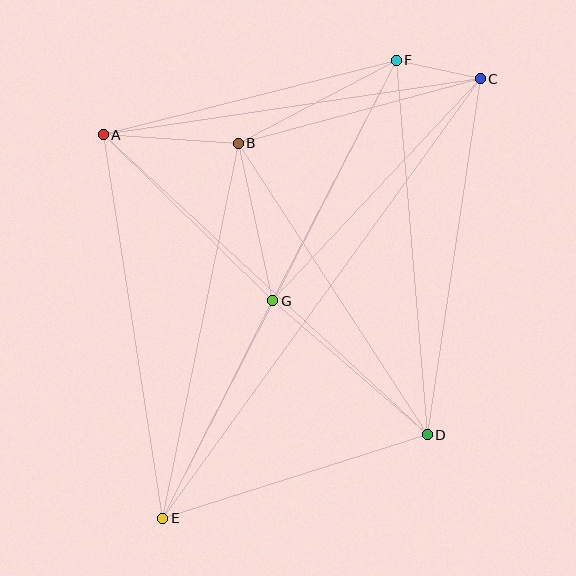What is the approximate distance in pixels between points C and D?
The distance between C and D is approximately 360 pixels.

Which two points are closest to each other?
Points C and F are closest to each other.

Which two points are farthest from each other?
Points C and E are farthest from each other.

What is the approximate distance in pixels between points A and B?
The distance between A and B is approximately 135 pixels.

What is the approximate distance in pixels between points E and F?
The distance between E and F is approximately 514 pixels.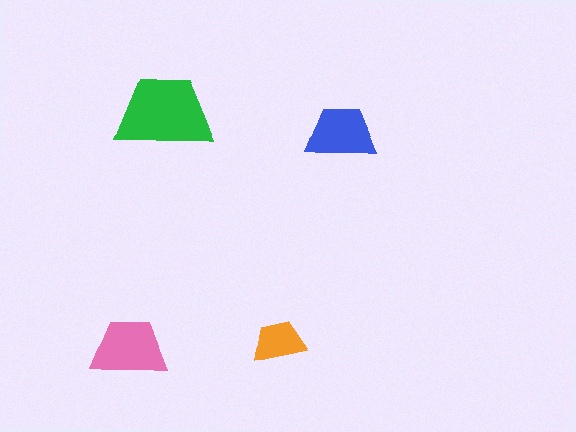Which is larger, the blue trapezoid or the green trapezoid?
The green one.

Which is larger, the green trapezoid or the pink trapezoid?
The green one.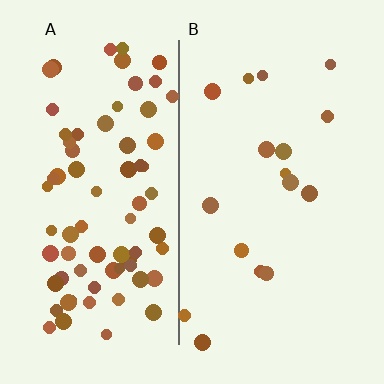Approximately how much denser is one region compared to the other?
Approximately 4.4× — region A over region B.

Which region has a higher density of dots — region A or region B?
A (the left).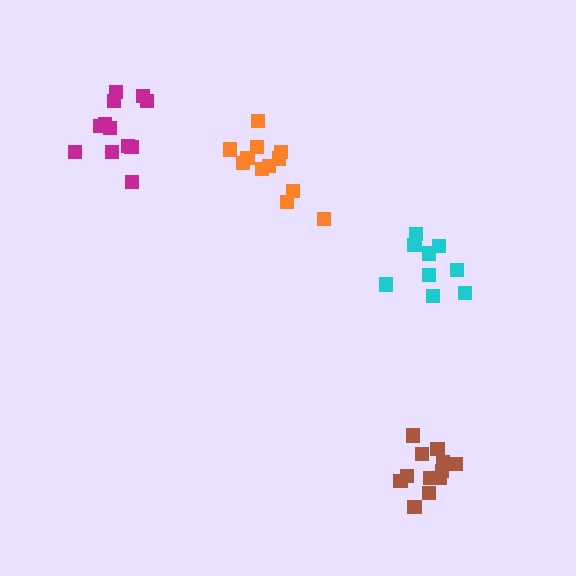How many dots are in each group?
Group 1: 12 dots, Group 2: 12 dots, Group 3: 12 dots, Group 4: 9 dots (45 total).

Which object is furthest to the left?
The magenta cluster is leftmost.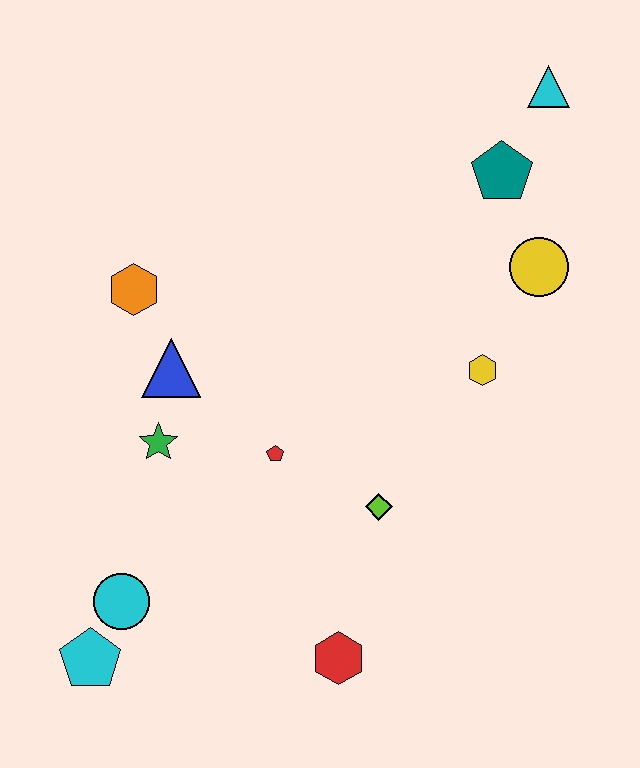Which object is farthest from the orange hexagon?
The cyan triangle is farthest from the orange hexagon.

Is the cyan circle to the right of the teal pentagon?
No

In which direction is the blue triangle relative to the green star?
The blue triangle is above the green star.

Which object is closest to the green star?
The blue triangle is closest to the green star.